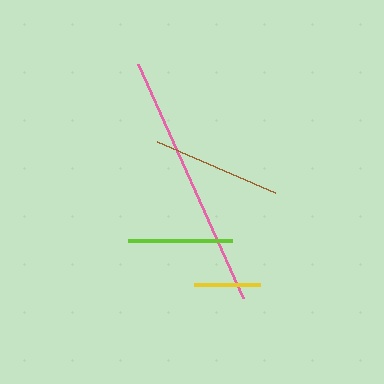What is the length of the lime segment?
The lime segment is approximately 104 pixels long.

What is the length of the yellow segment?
The yellow segment is approximately 67 pixels long.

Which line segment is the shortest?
The yellow line is the shortest at approximately 67 pixels.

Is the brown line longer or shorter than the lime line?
The brown line is longer than the lime line.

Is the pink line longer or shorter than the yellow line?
The pink line is longer than the yellow line.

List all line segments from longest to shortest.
From longest to shortest: pink, brown, lime, yellow.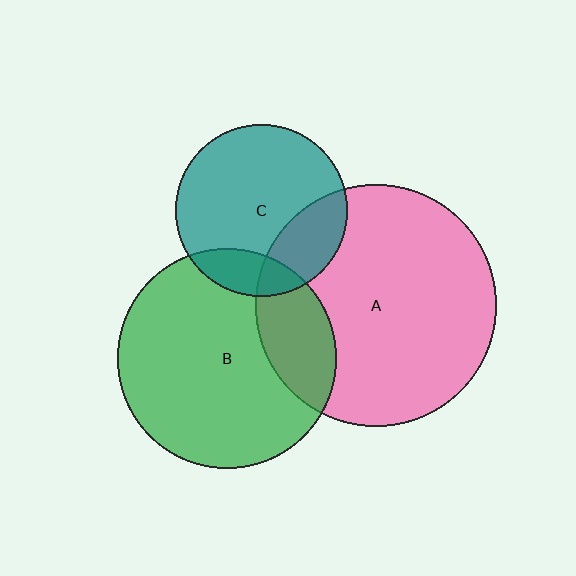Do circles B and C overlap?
Yes.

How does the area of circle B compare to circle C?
Approximately 1.6 times.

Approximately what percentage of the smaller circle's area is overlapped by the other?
Approximately 15%.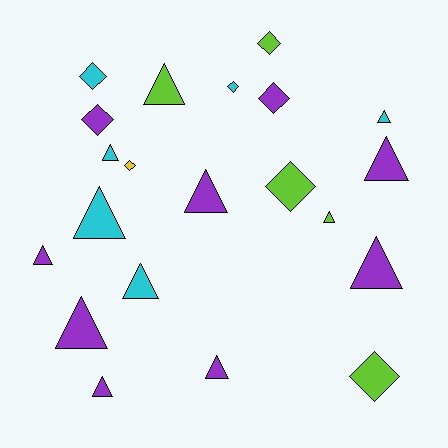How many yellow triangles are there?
There are no yellow triangles.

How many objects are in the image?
There are 21 objects.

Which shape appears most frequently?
Triangle, with 13 objects.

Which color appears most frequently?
Purple, with 9 objects.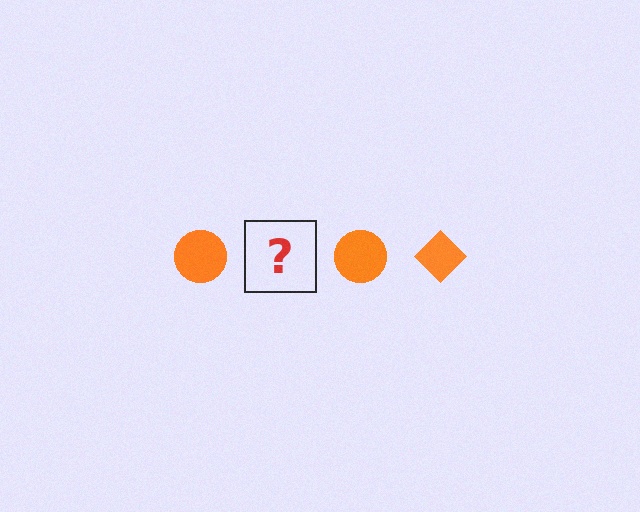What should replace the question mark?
The question mark should be replaced with an orange diamond.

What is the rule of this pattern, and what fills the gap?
The rule is that the pattern cycles through circle, diamond shapes in orange. The gap should be filled with an orange diamond.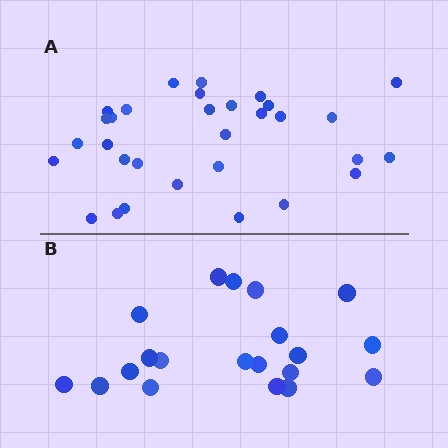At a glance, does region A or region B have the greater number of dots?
Region A (the top region) has more dots.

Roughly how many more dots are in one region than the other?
Region A has roughly 12 or so more dots than region B.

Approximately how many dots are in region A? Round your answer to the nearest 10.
About 30 dots. (The exact count is 31, which rounds to 30.)